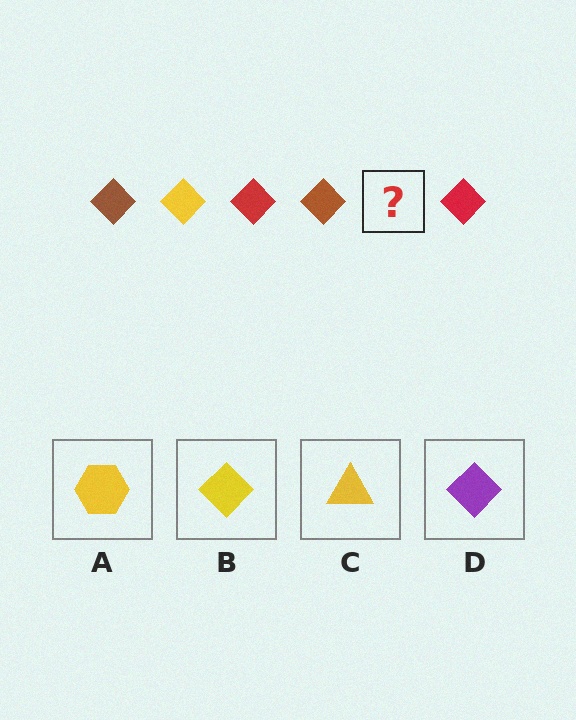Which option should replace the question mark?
Option B.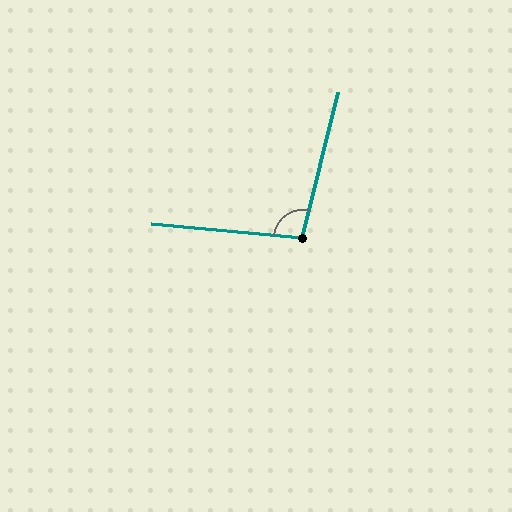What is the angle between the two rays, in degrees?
Approximately 99 degrees.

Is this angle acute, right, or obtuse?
It is obtuse.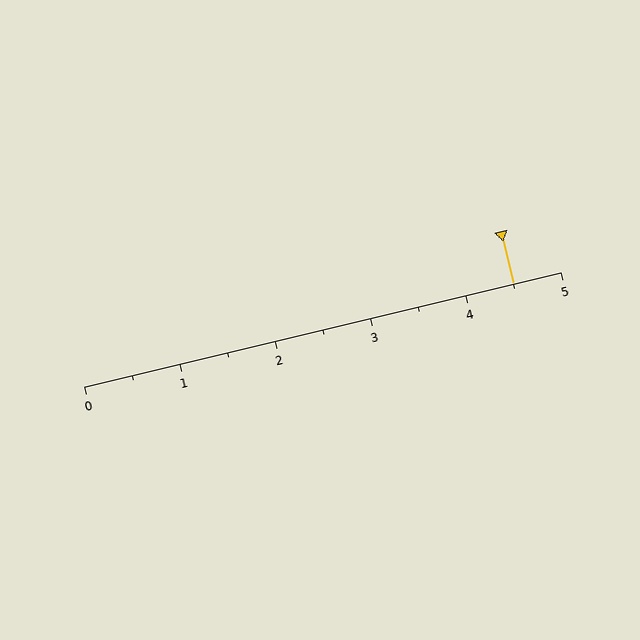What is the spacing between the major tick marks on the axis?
The major ticks are spaced 1 apart.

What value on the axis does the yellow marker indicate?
The marker indicates approximately 4.5.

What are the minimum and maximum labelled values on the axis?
The axis runs from 0 to 5.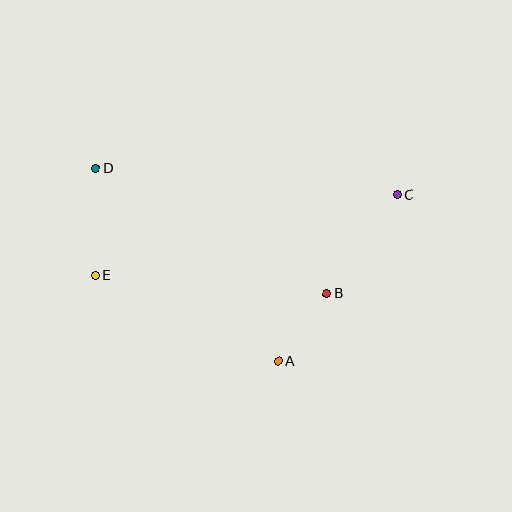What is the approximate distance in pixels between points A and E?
The distance between A and E is approximately 203 pixels.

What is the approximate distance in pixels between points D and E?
The distance between D and E is approximately 107 pixels.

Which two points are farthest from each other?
Points C and E are farthest from each other.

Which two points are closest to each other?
Points A and B are closest to each other.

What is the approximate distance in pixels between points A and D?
The distance between A and D is approximately 266 pixels.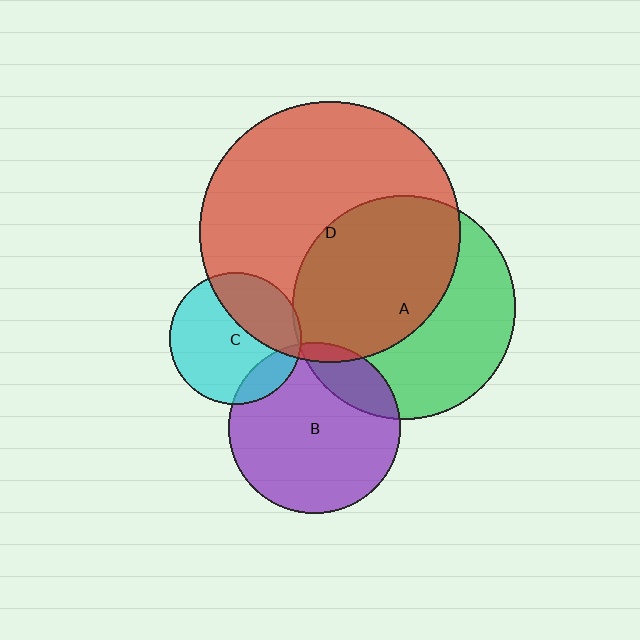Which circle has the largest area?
Circle D (red).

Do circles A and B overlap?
Yes.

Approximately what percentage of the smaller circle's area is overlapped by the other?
Approximately 20%.